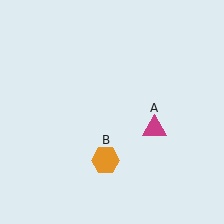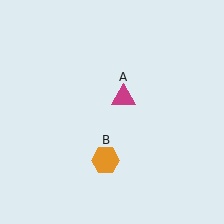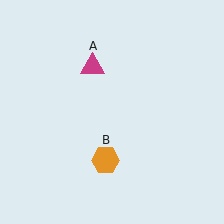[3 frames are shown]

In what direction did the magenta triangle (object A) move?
The magenta triangle (object A) moved up and to the left.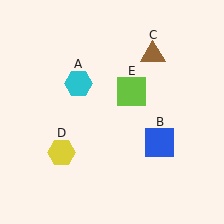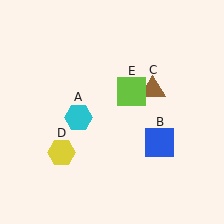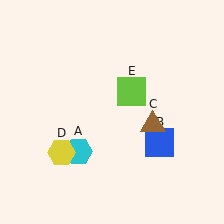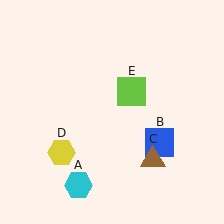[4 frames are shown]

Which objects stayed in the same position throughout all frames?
Blue square (object B) and yellow hexagon (object D) and lime square (object E) remained stationary.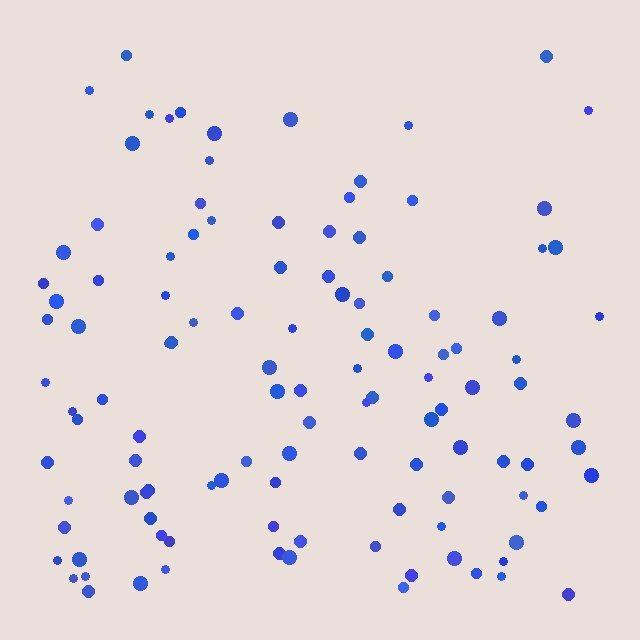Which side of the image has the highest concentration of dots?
The bottom.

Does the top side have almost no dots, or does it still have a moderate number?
Still a moderate number, just noticeably fewer than the bottom.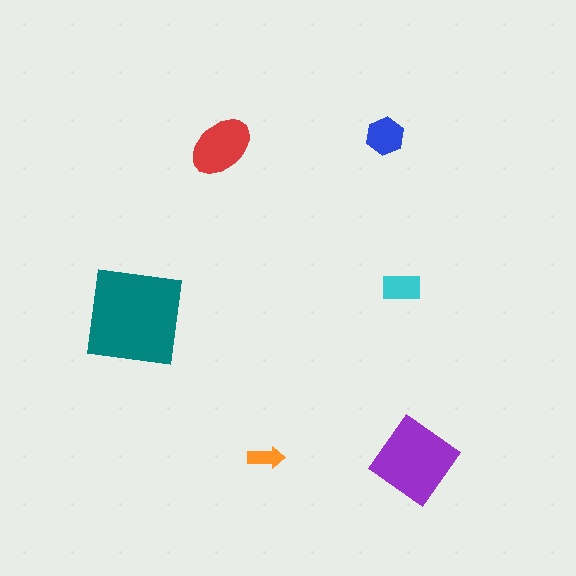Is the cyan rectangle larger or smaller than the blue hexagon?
Smaller.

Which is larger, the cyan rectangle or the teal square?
The teal square.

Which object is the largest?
The teal square.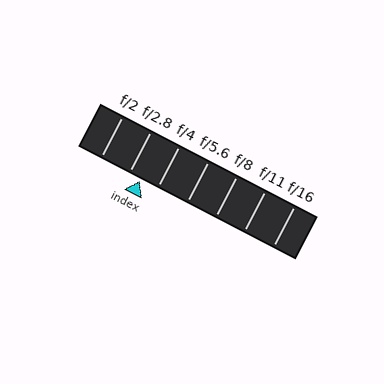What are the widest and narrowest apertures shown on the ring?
The widest aperture shown is f/2 and the narrowest is f/16.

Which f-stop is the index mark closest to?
The index mark is closest to f/2.8.